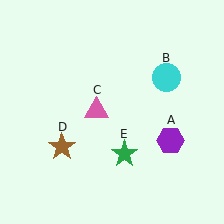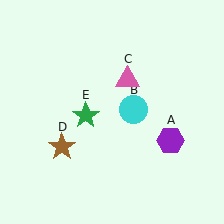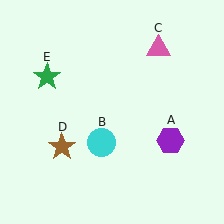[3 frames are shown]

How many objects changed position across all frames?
3 objects changed position: cyan circle (object B), pink triangle (object C), green star (object E).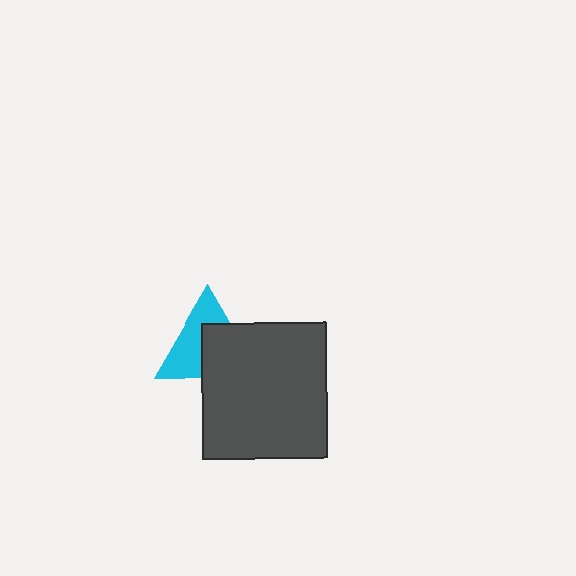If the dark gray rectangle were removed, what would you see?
You would see the complete cyan triangle.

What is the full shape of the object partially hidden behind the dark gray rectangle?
The partially hidden object is a cyan triangle.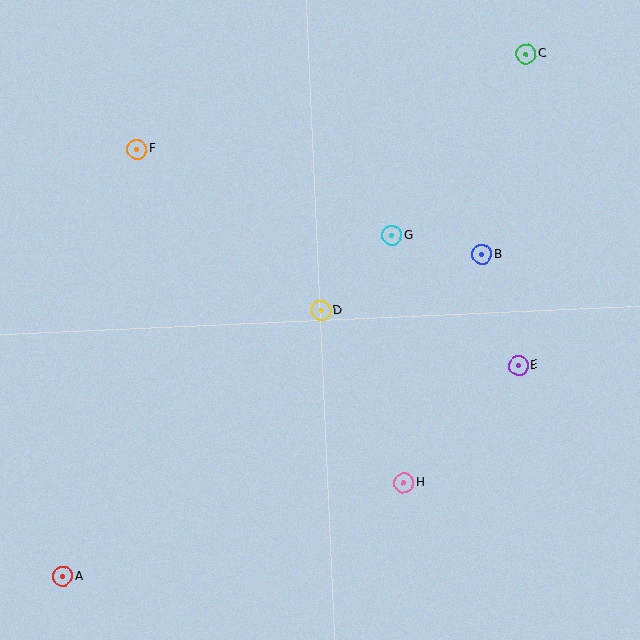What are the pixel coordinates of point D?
Point D is at (321, 311).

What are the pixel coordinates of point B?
Point B is at (482, 255).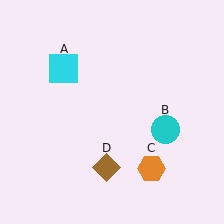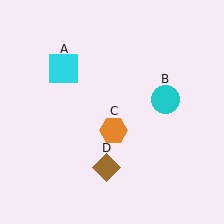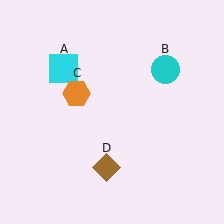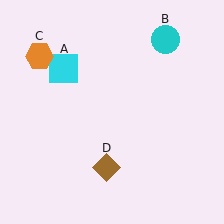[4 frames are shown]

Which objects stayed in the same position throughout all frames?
Cyan square (object A) and brown diamond (object D) remained stationary.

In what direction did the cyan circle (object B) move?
The cyan circle (object B) moved up.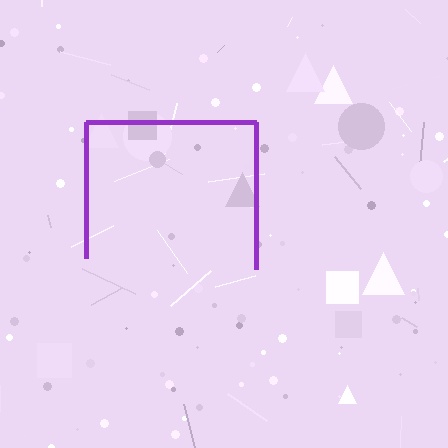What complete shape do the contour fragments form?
The contour fragments form a square.